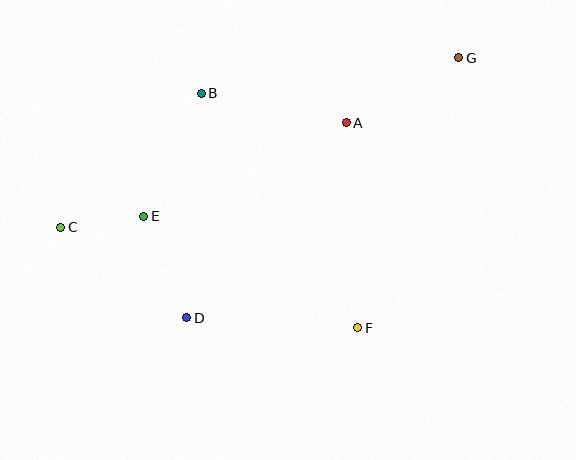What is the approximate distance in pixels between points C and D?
The distance between C and D is approximately 155 pixels.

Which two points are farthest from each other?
Points C and G are farthest from each other.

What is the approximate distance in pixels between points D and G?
The distance between D and G is approximately 376 pixels.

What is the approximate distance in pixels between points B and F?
The distance between B and F is approximately 282 pixels.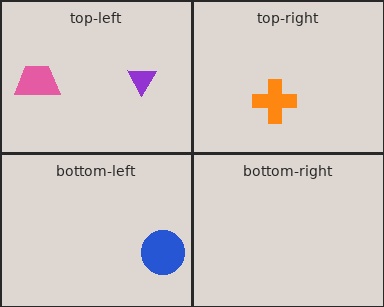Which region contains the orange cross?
The top-right region.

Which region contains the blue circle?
The bottom-left region.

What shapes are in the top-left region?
The pink trapezoid, the purple triangle.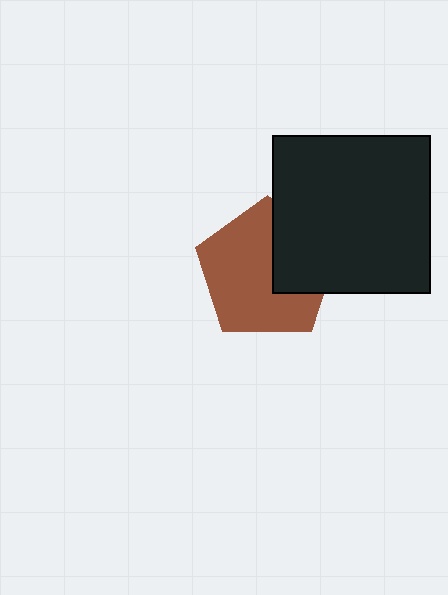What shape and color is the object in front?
The object in front is a black square.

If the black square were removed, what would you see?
You would see the complete brown pentagon.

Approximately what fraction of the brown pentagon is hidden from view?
Roughly 33% of the brown pentagon is hidden behind the black square.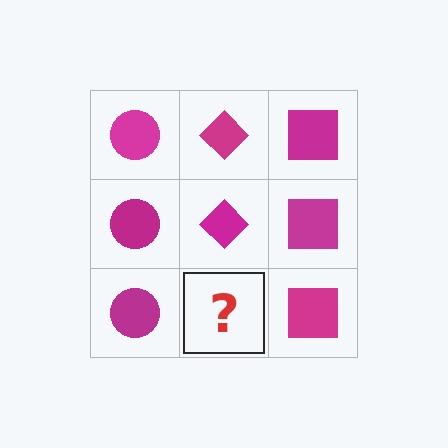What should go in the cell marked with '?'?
The missing cell should contain a magenta diamond.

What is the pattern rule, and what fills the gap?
The rule is that each column has a consistent shape. The gap should be filled with a magenta diamond.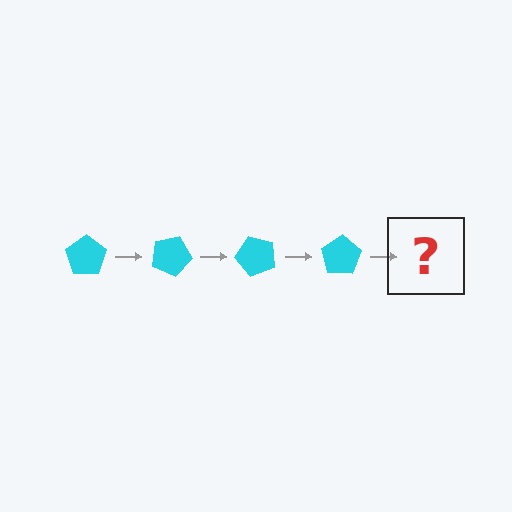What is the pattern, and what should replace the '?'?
The pattern is that the pentagon rotates 25 degrees each step. The '?' should be a cyan pentagon rotated 100 degrees.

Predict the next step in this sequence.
The next step is a cyan pentagon rotated 100 degrees.